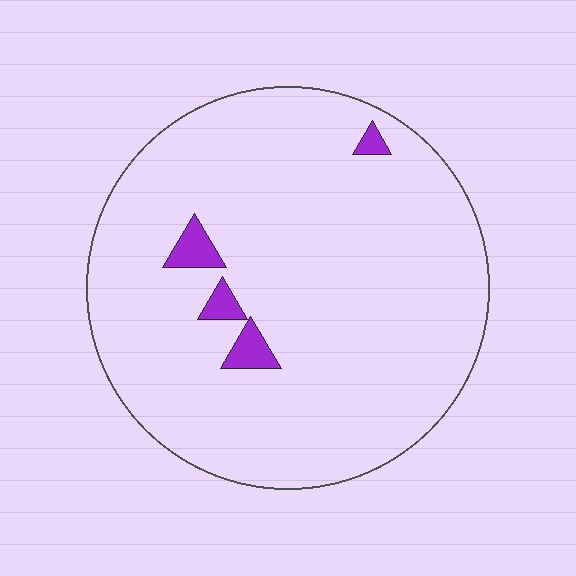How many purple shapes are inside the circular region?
4.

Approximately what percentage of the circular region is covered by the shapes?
Approximately 5%.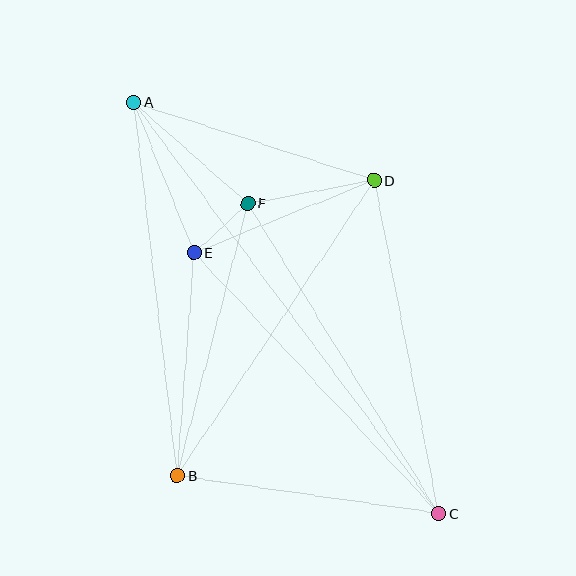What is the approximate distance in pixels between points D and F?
The distance between D and F is approximately 129 pixels.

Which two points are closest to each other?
Points E and F are closest to each other.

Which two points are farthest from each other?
Points A and C are farthest from each other.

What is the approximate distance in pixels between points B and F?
The distance between B and F is approximately 281 pixels.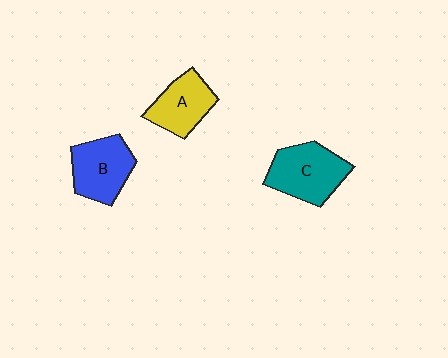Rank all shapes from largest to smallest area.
From largest to smallest: C (teal), B (blue), A (yellow).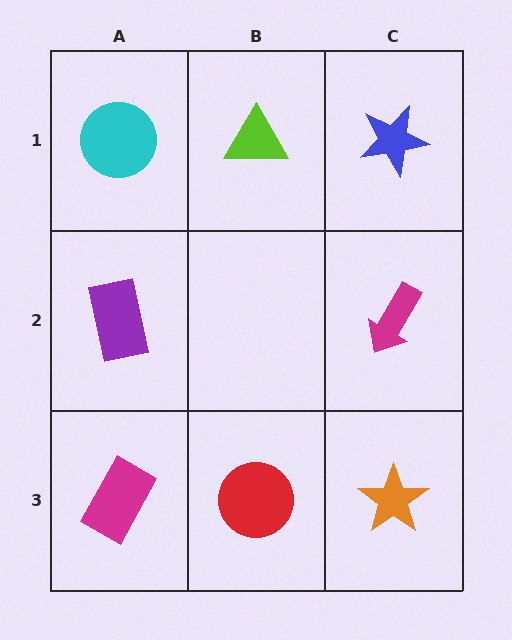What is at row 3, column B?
A red circle.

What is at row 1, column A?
A cyan circle.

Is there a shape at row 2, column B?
No, that cell is empty.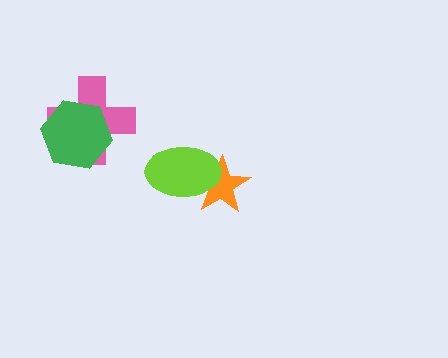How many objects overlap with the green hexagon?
1 object overlaps with the green hexagon.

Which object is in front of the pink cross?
The green hexagon is in front of the pink cross.